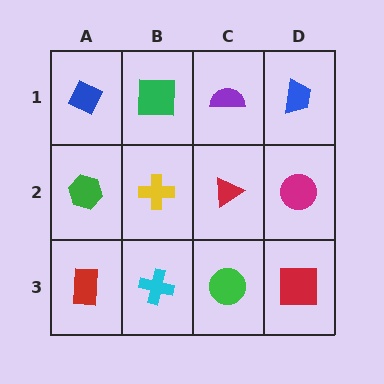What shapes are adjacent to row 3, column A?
A green hexagon (row 2, column A), a cyan cross (row 3, column B).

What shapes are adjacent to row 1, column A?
A green hexagon (row 2, column A), a green square (row 1, column B).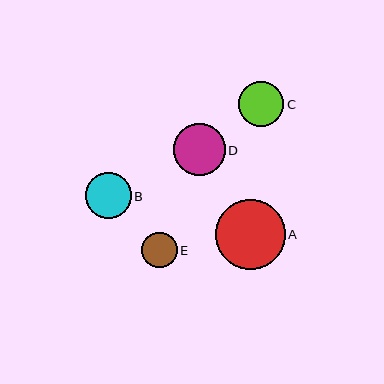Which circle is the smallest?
Circle E is the smallest with a size of approximately 36 pixels.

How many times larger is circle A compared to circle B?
Circle A is approximately 1.5 times the size of circle B.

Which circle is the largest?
Circle A is the largest with a size of approximately 70 pixels.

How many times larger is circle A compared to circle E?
Circle A is approximately 2.0 times the size of circle E.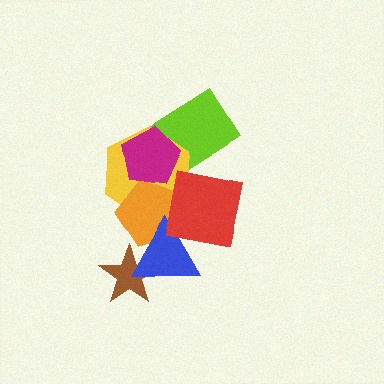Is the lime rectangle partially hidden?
Yes, it is partially covered by another shape.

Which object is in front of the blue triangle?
The red square is in front of the blue triangle.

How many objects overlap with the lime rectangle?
2 objects overlap with the lime rectangle.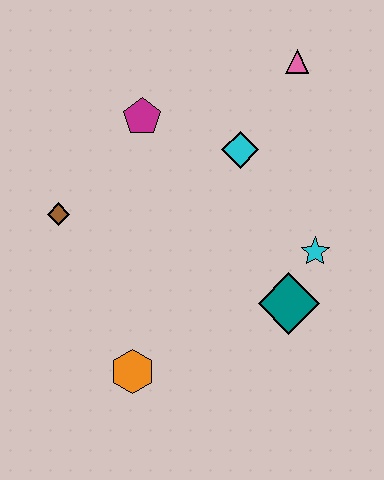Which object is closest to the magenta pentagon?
The cyan diamond is closest to the magenta pentagon.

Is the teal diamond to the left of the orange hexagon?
No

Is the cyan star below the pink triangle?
Yes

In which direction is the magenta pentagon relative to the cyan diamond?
The magenta pentagon is to the left of the cyan diamond.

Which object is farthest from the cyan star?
The brown diamond is farthest from the cyan star.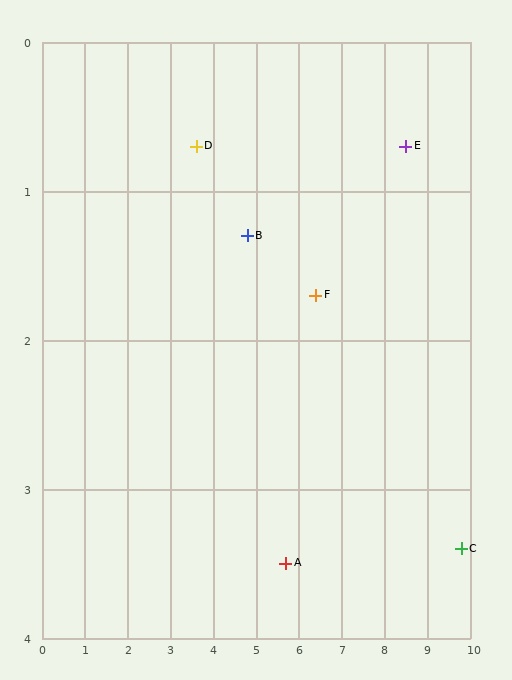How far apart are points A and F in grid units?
Points A and F are about 1.9 grid units apart.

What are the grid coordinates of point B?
Point B is at approximately (4.8, 1.3).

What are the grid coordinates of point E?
Point E is at approximately (8.5, 0.7).